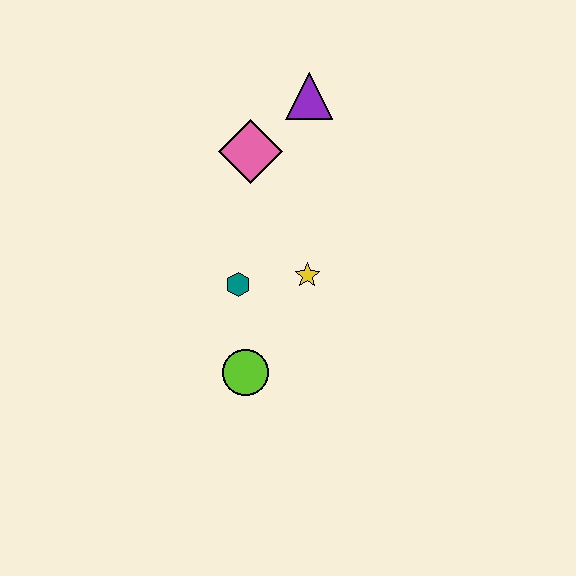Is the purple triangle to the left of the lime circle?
No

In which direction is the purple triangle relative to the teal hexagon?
The purple triangle is above the teal hexagon.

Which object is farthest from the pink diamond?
The lime circle is farthest from the pink diamond.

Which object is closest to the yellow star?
The teal hexagon is closest to the yellow star.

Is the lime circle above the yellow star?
No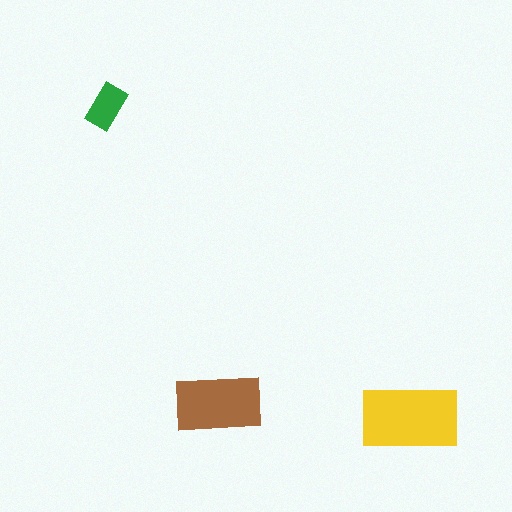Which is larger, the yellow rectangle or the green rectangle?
The yellow one.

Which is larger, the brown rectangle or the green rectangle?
The brown one.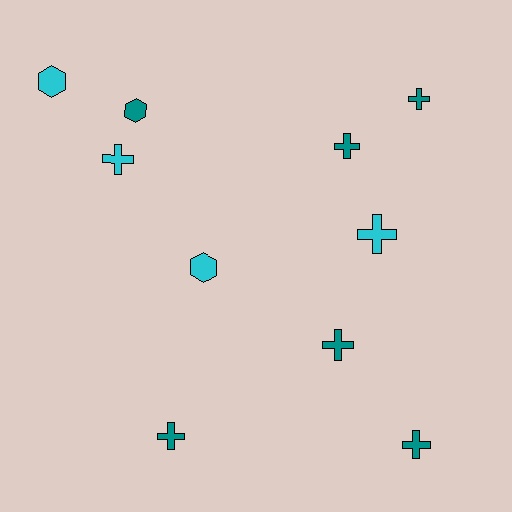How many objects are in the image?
There are 10 objects.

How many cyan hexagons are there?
There are 2 cyan hexagons.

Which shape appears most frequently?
Cross, with 7 objects.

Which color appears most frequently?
Teal, with 6 objects.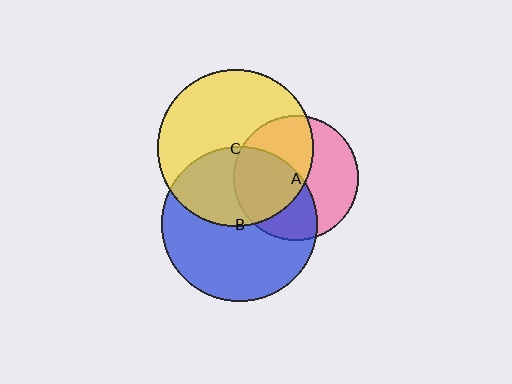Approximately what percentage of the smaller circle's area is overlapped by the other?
Approximately 45%.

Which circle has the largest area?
Circle C (yellow).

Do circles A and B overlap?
Yes.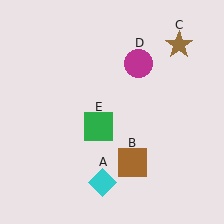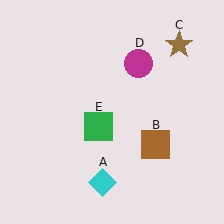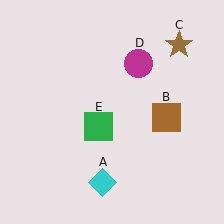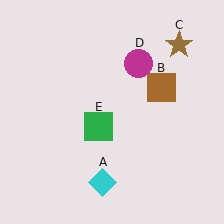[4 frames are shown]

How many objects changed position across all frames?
1 object changed position: brown square (object B).